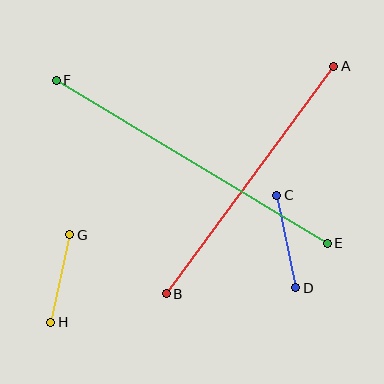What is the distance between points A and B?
The distance is approximately 283 pixels.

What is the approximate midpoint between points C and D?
The midpoint is at approximately (286, 241) pixels.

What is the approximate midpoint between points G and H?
The midpoint is at approximately (60, 279) pixels.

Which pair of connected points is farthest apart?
Points E and F are farthest apart.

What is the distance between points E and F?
The distance is approximately 316 pixels.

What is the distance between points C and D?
The distance is approximately 95 pixels.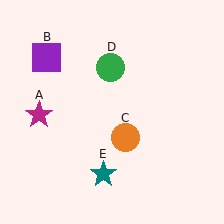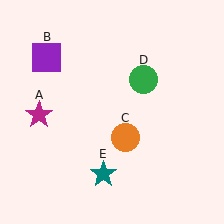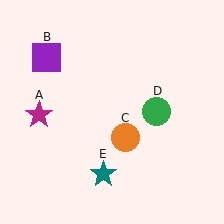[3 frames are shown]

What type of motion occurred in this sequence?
The green circle (object D) rotated clockwise around the center of the scene.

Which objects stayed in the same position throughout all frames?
Magenta star (object A) and purple square (object B) and orange circle (object C) and teal star (object E) remained stationary.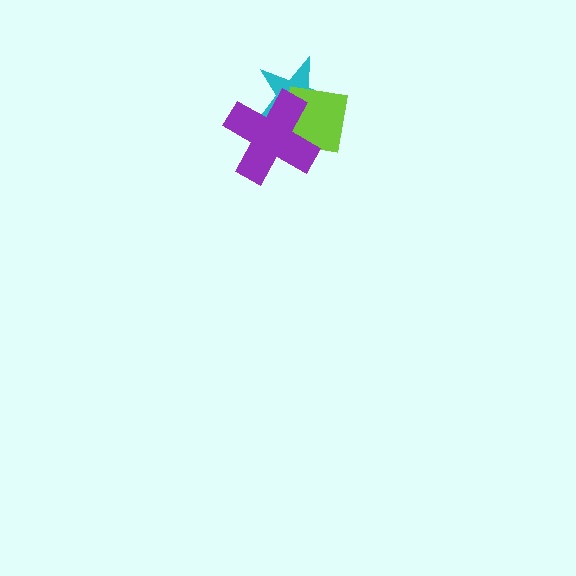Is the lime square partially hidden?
Yes, it is partially covered by another shape.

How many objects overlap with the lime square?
2 objects overlap with the lime square.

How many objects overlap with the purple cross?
2 objects overlap with the purple cross.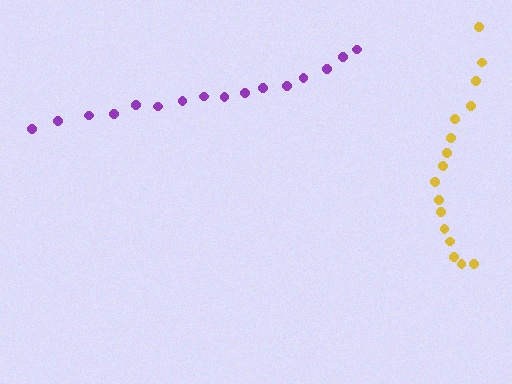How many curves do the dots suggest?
There are 2 distinct paths.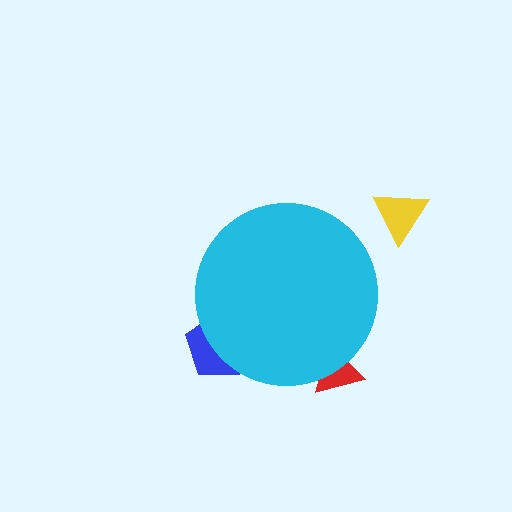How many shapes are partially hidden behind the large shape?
2 shapes are partially hidden.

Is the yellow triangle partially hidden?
No, the yellow triangle is fully visible.